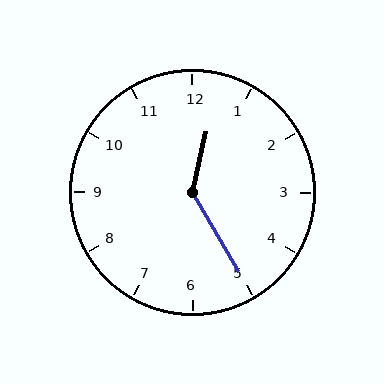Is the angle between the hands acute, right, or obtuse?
It is obtuse.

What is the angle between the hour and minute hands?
Approximately 138 degrees.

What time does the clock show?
12:25.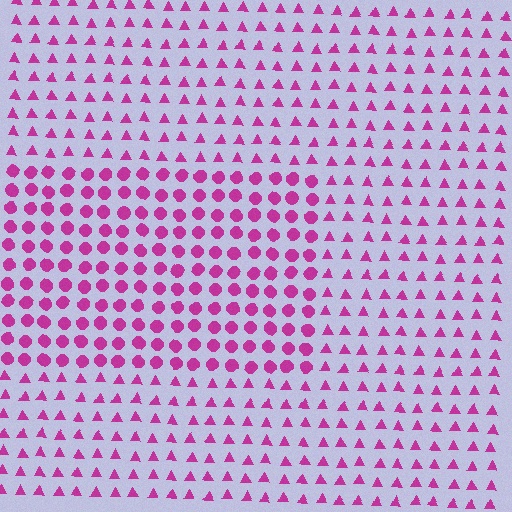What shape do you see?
I see a rectangle.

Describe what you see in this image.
The image is filled with small magenta elements arranged in a uniform grid. A rectangle-shaped region contains circles, while the surrounding area contains triangles. The boundary is defined purely by the change in element shape.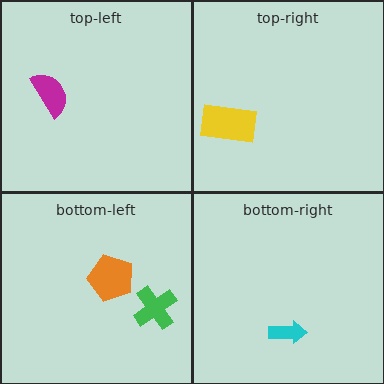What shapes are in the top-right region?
The yellow rectangle.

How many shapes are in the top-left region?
1.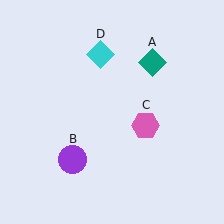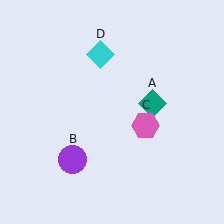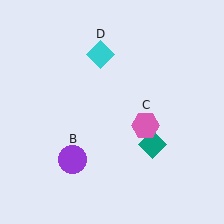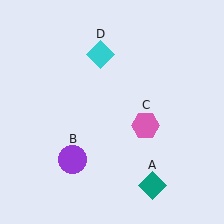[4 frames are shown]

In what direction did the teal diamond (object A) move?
The teal diamond (object A) moved down.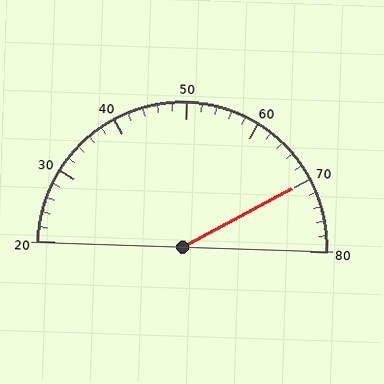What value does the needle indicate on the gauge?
The needle indicates approximately 70.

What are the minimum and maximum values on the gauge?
The gauge ranges from 20 to 80.